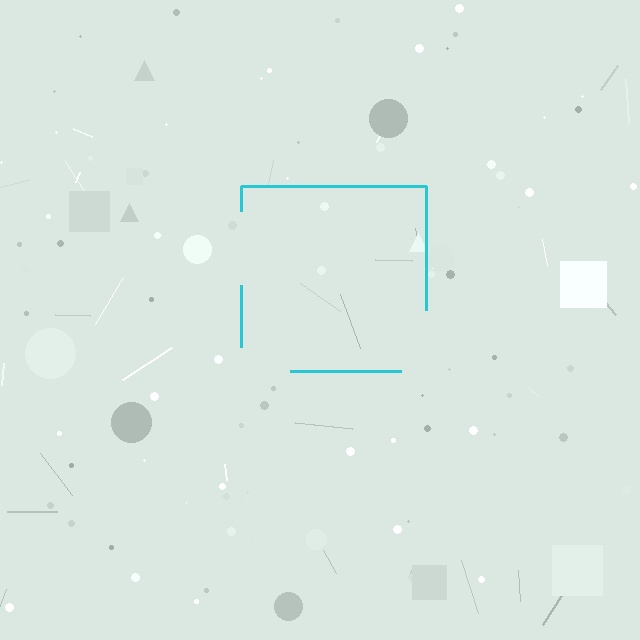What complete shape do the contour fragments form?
The contour fragments form a square.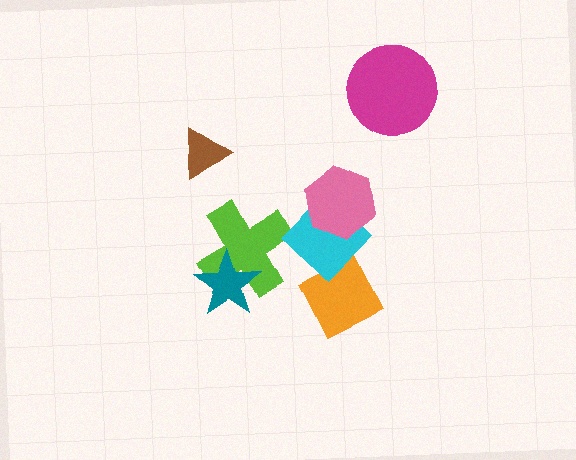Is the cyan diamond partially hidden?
Yes, it is partially covered by another shape.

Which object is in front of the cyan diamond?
The pink hexagon is in front of the cyan diamond.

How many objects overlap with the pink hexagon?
1 object overlaps with the pink hexagon.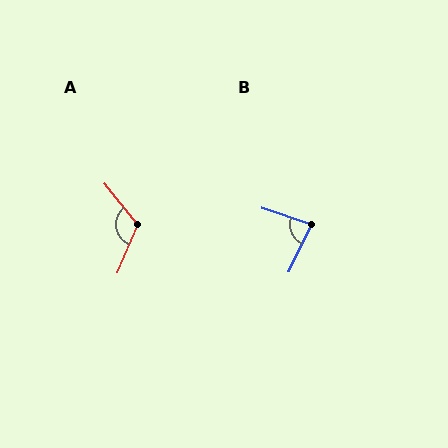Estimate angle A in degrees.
Approximately 118 degrees.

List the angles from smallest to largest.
B (83°), A (118°).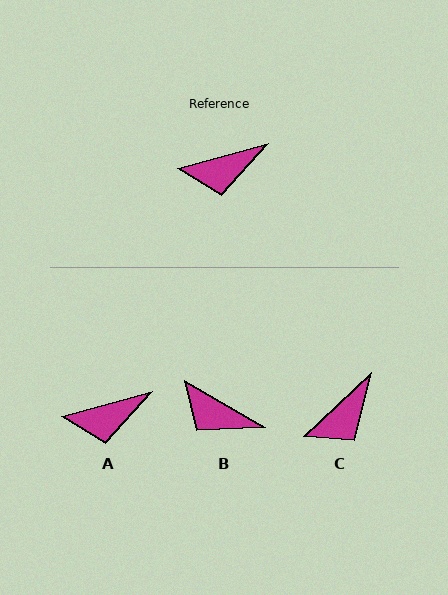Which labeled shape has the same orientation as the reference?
A.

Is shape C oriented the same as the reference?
No, it is off by about 28 degrees.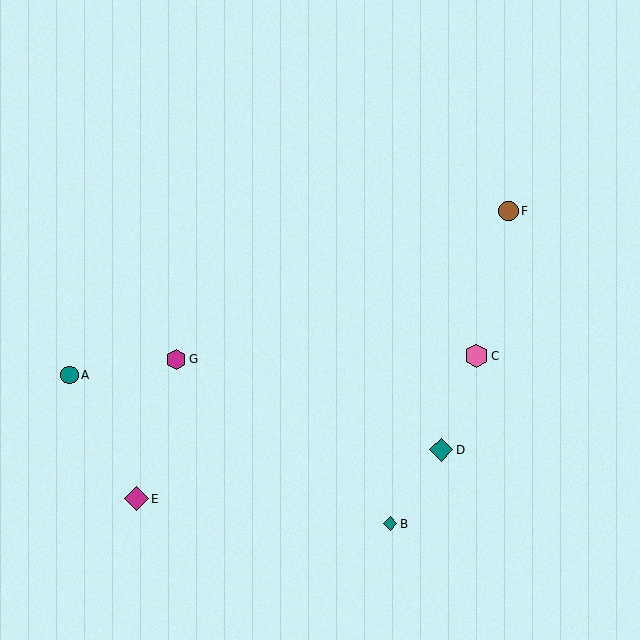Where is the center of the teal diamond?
The center of the teal diamond is at (390, 524).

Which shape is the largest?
The magenta diamond (labeled E) is the largest.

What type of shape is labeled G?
Shape G is a magenta hexagon.